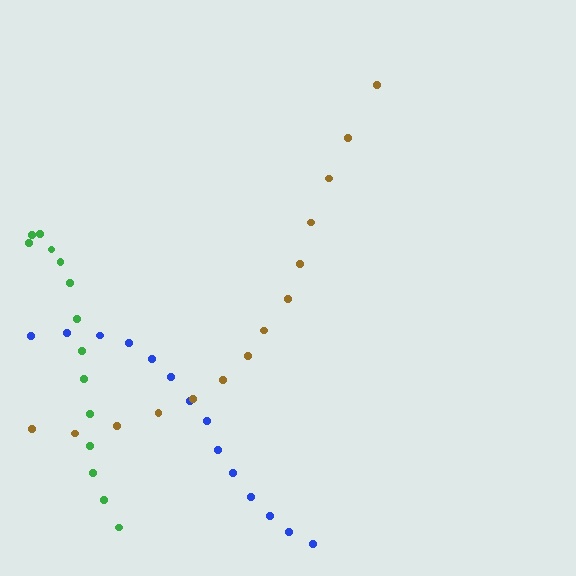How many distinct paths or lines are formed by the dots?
There are 3 distinct paths.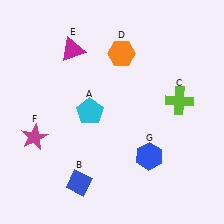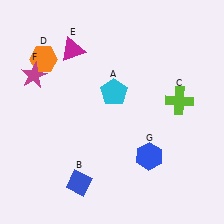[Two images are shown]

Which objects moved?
The objects that moved are: the cyan pentagon (A), the orange hexagon (D), the magenta star (F).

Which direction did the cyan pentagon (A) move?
The cyan pentagon (A) moved right.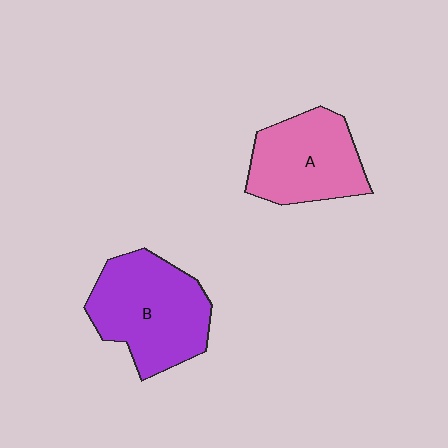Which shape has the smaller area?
Shape A (pink).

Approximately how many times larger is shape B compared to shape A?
Approximately 1.2 times.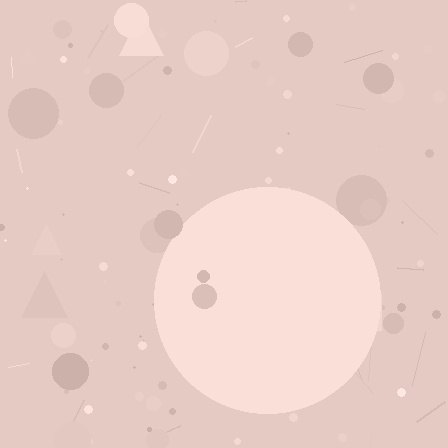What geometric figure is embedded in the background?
A circle is embedded in the background.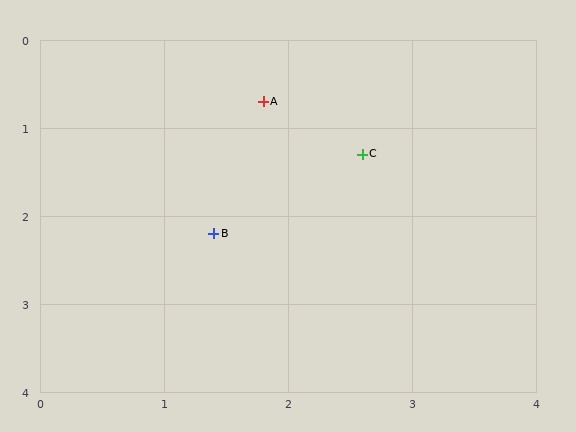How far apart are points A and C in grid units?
Points A and C are about 1.0 grid units apart.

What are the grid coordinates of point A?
Point A is at approximately (1.8, 0.7).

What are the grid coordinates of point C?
Point C is at approximately (2.6, 1.3).